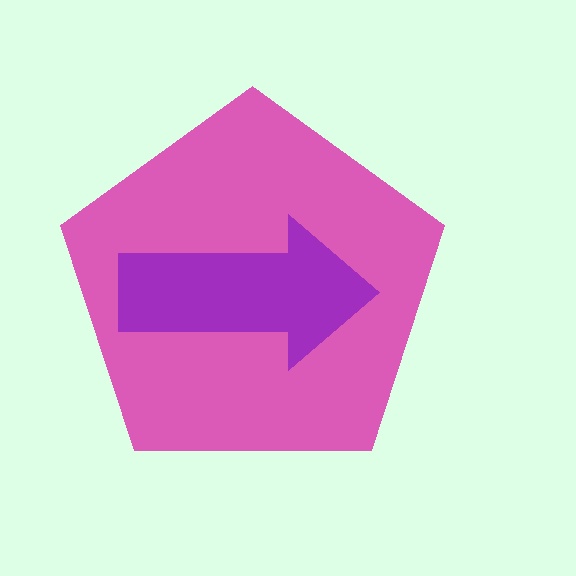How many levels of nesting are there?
2.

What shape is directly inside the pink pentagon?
The purple arrow.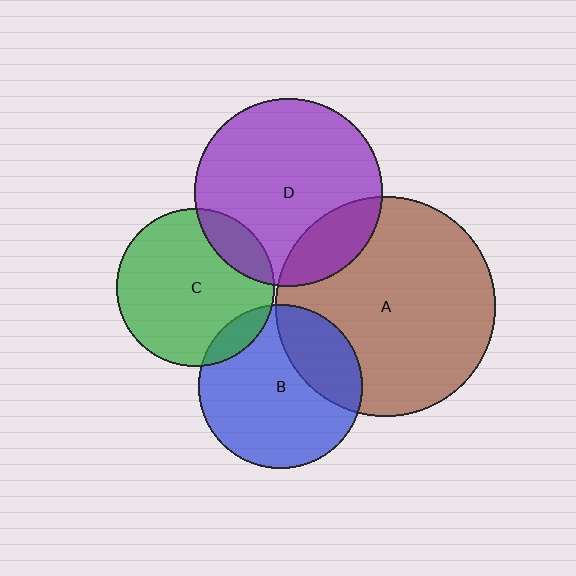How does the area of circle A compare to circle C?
Approximately 1.9 times.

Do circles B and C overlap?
Yes.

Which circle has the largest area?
Circle A (brown).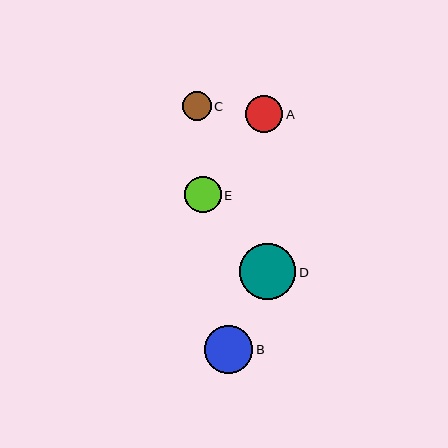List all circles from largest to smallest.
From largest to smallest: D, B, A, E, C.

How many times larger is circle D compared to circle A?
Circle D is approximately 1.5 times the size of circle A.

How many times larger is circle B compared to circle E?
Circle B is approximately 1.3 times the size of circle E.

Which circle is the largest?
Circle D is the largest with a size of approximately 56 pixels.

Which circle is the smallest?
Circle C is the smallest with a size of approximately 29 pixels.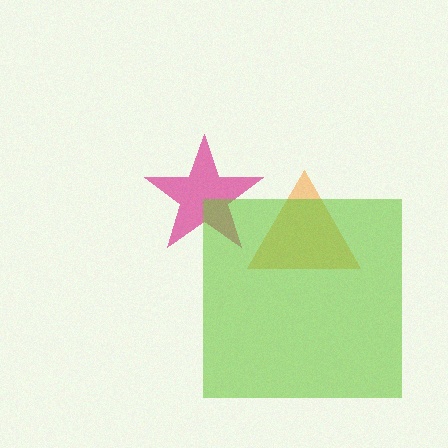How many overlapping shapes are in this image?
There are 3 overlapping shapes in the image.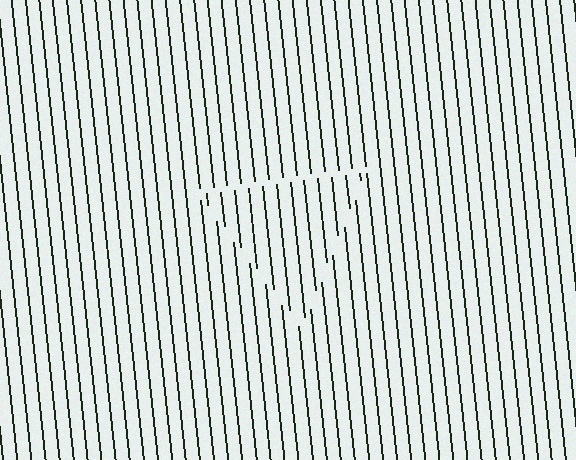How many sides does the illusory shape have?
3 sides — the line-ends trace a triangle.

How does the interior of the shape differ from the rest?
The interior of the shape contains the same grating, shifted by half a period — the contour is defined by the phase discontinuity where line-ends from the inner and outer gratings abut.